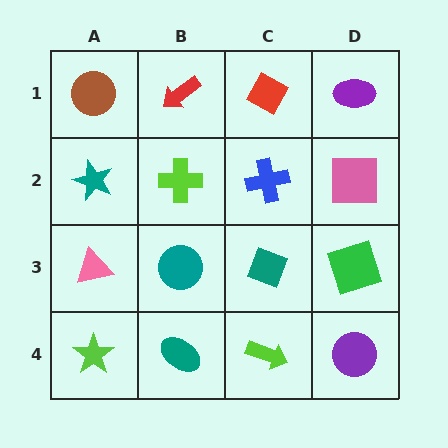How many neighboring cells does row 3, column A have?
3.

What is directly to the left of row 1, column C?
A red arrow.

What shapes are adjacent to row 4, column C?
A teal diamond (row 3, column C), a teal ellipse (row 4, column B), a purple circle (row 4, column D).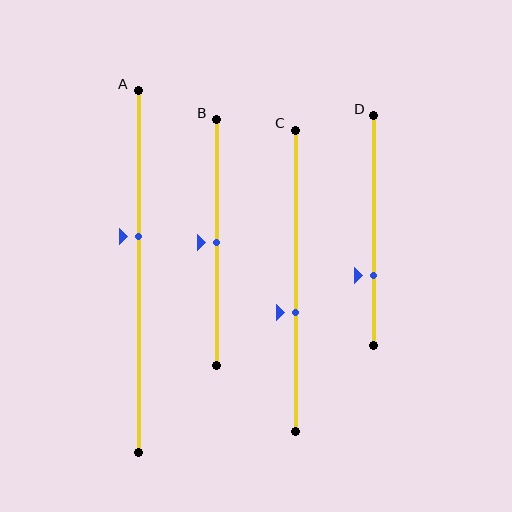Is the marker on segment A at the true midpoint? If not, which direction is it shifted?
No, the marker on segment A is shifted upward by about 10% of the segment length.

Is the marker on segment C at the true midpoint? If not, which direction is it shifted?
No, the marker on segment C is shifted downward by about 11% of the segment length.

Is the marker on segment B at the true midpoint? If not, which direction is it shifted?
Yes, the marker on segment B is at the true midpoint.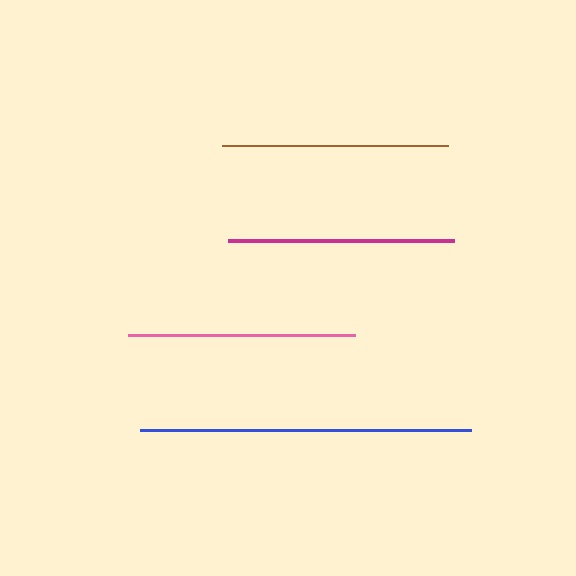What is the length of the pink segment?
The pink segment is approximately 226 pixels long.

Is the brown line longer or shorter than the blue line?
The blue line is longer than the brown line.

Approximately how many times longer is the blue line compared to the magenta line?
The blue line is approximately 1.5 times the length of the magenta line.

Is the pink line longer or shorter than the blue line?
The blue line is longer than the pink line.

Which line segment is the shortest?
The pink line is the shortest at approximately 226 pixels.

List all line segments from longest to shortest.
From longest to shortest: blue, magenta, brown, pink.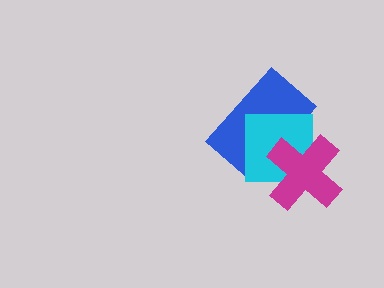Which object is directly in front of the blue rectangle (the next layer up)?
The cyan square is directly in front of the blue rectangle.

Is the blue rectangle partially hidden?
Yes, it is partially covered by another shape.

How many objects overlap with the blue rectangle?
2 objects overlap with the blue rectangle.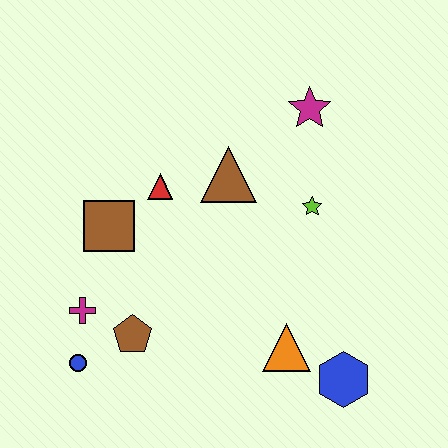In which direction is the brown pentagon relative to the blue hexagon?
The brown pentagon is to the left of the blue hexagon.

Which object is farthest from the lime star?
The blue circle is farthest from the lime star.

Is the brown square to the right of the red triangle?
No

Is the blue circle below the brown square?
Yes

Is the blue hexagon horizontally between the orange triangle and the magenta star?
No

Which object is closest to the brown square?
The red triangle is closest to the brown square.